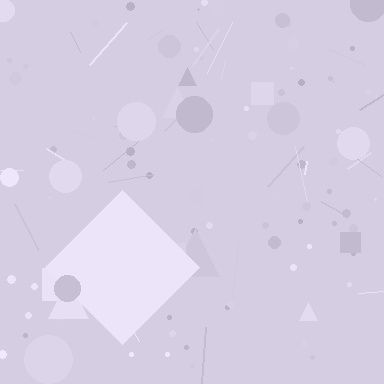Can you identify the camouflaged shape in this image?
The camouflaged shape is a diamond.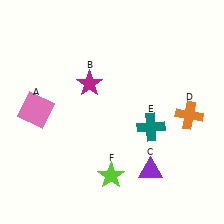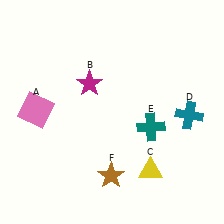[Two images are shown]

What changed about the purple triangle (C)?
In Image 1, C is purple. In Image 2, it changed to yellow.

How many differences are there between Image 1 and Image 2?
There are 3 differences between the two images.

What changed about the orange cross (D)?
In Image 1, D is orange. In Image 2, it changed to teal.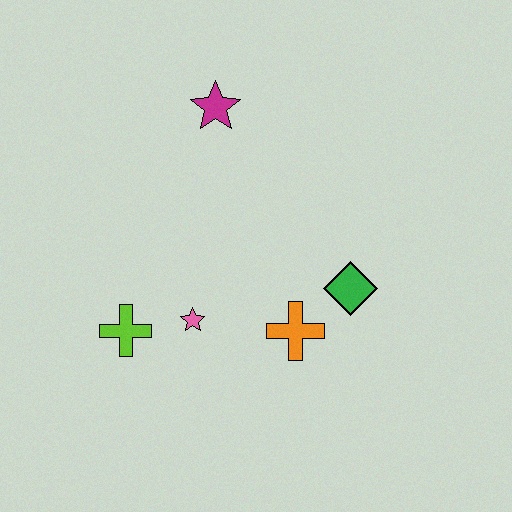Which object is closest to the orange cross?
The green diamond is closest to the orange cross.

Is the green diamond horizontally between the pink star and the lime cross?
No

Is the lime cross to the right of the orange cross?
No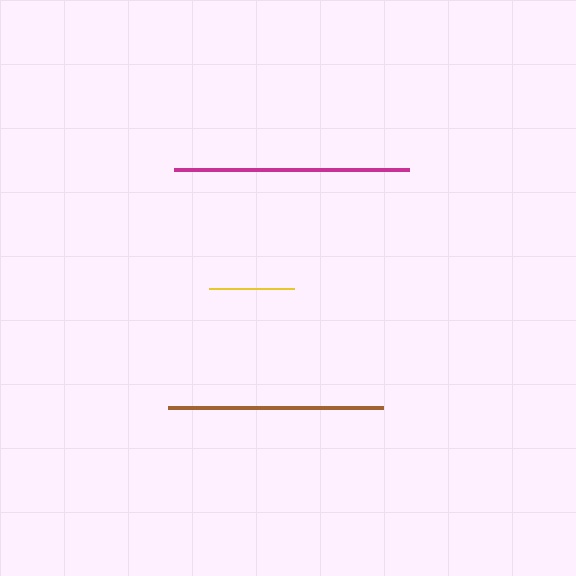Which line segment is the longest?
The magenta line is the longest at approximately 235 pixels.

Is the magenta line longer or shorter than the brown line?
The magenta line is longer than the brown line.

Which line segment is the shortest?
The yellow line is the shortest at approximately 85 pixels.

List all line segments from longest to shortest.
From longest to shortest: magenta, brown, yellow.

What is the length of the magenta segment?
The magenta segment is approximately 235 pixels long.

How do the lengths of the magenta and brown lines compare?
The magenta and brown lines are approximately the same length.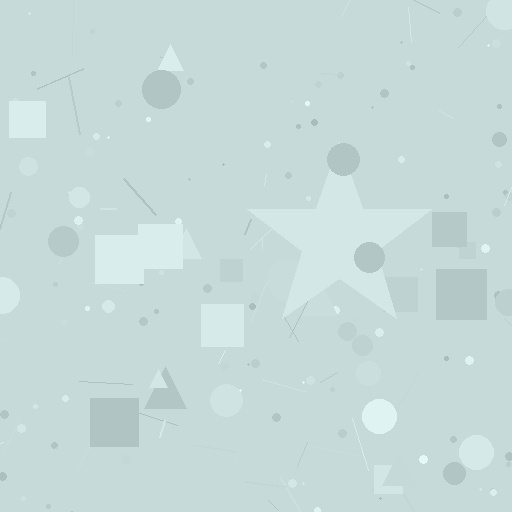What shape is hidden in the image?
A star is hidden in the image.